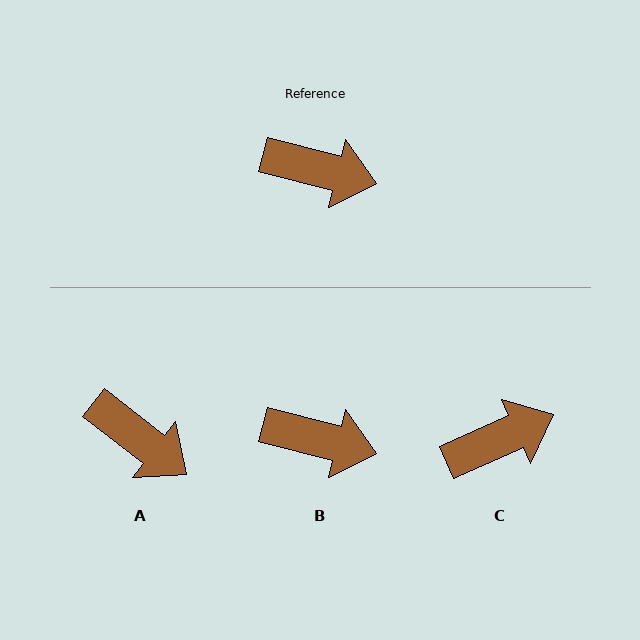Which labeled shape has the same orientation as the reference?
B.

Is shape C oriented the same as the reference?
No, it is off by about 39 degrees.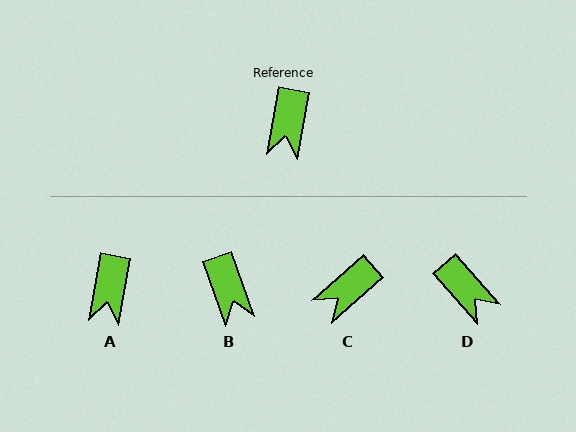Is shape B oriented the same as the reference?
No, it is off by about 30 degrees.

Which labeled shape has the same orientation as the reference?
A.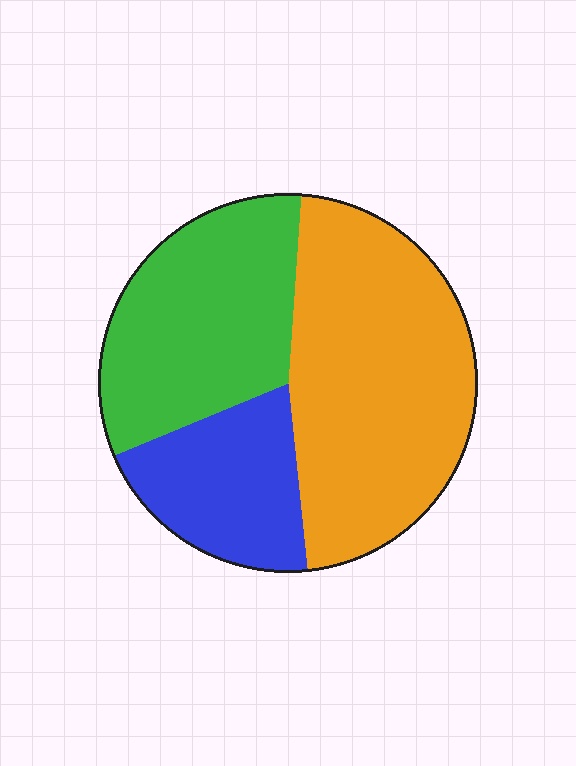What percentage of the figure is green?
Green takes up about one third (1/3) of the figure.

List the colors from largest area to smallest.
From largest to smallest: orange, green, blue.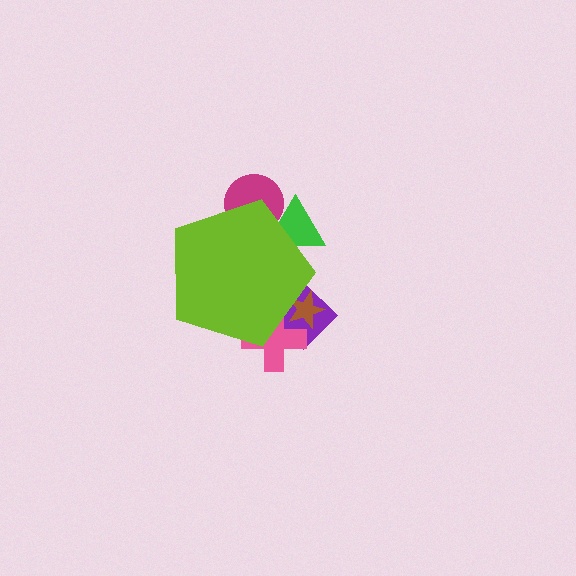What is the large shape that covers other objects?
A lime pentagon.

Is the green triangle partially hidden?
Yes, the green triangle is partially hidden behind the lime pentagon.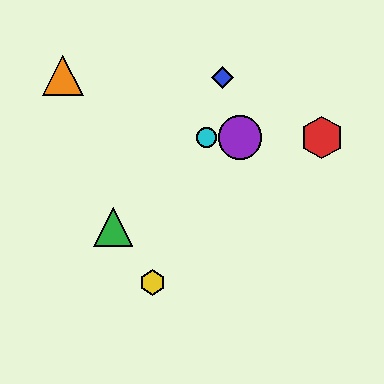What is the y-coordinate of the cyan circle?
The cyan circle is at y≈137.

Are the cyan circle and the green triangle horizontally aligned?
No, the cyan circle is at y≈137 and the green triangle is at y≈227.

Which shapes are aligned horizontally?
The red hexagon, the purple circle, the cyan circle are aligned horizontally.